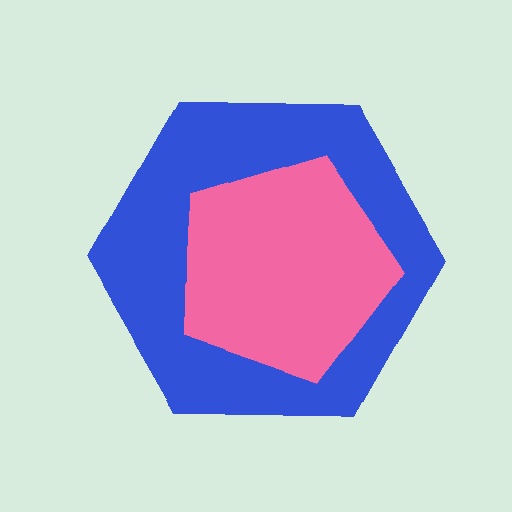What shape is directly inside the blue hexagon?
The pink pentagon.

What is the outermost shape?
The blue hexagon.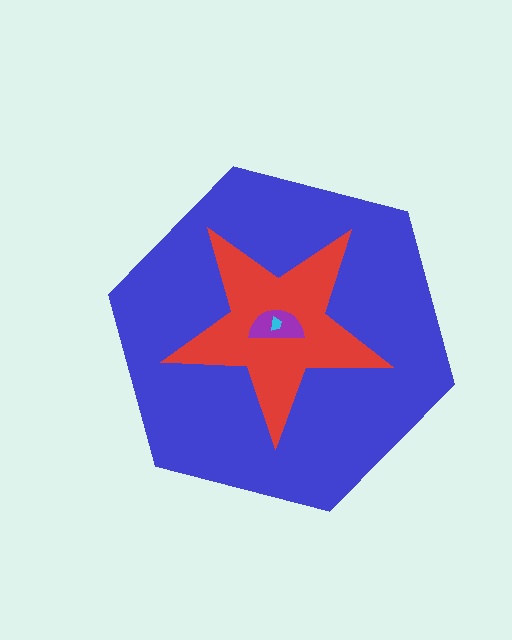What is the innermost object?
The cyan trapezoid.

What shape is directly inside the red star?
The purple semicircle.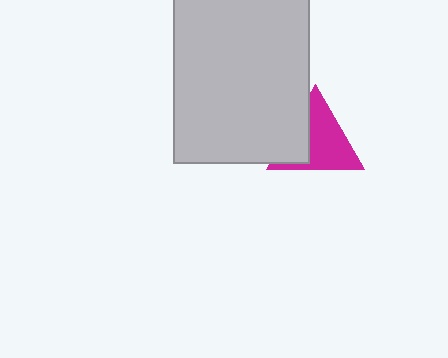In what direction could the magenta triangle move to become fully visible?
The magenta triangle could move right. That would shift it out from behind the light gray rectangle entirely.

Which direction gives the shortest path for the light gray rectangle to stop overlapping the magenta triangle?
Moving left gives the shortest separation.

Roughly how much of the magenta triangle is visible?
Most of it is visible (roughly 67%).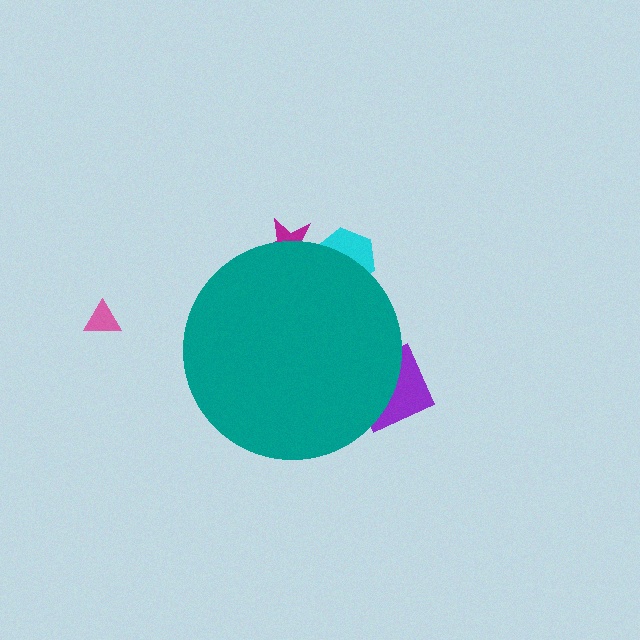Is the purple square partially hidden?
Yes, the purple square is partially hidden behind the teal circle.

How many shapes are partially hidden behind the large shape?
3 shapes are partially hidden.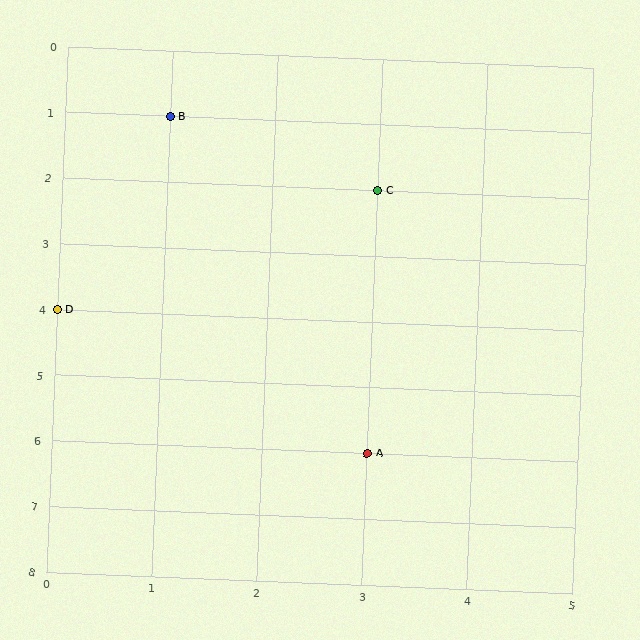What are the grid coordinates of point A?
Point A is at grid coordinates (3, 6).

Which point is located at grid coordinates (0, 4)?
Point D is at (0, 4).